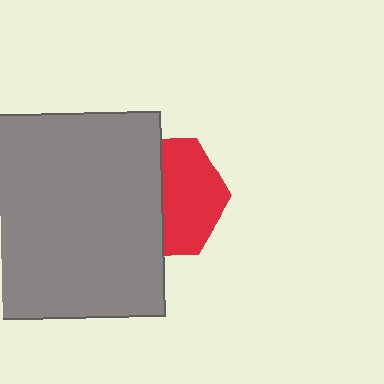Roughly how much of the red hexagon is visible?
About half of it is visible (roughly 51%).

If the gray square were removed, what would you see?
You would see the complete red hexagon.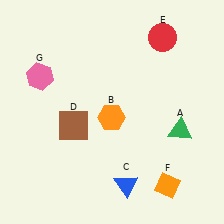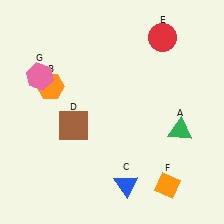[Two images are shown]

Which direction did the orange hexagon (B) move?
The orange hexagon (B) moved left.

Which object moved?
The orange hexagon (B) moved left.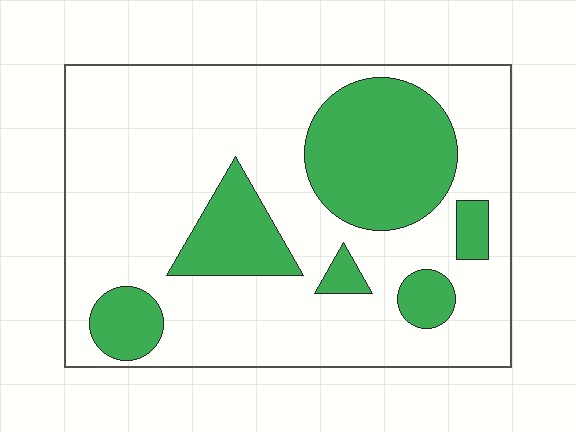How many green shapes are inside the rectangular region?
6.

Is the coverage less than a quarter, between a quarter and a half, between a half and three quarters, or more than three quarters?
Between a quarter and a half.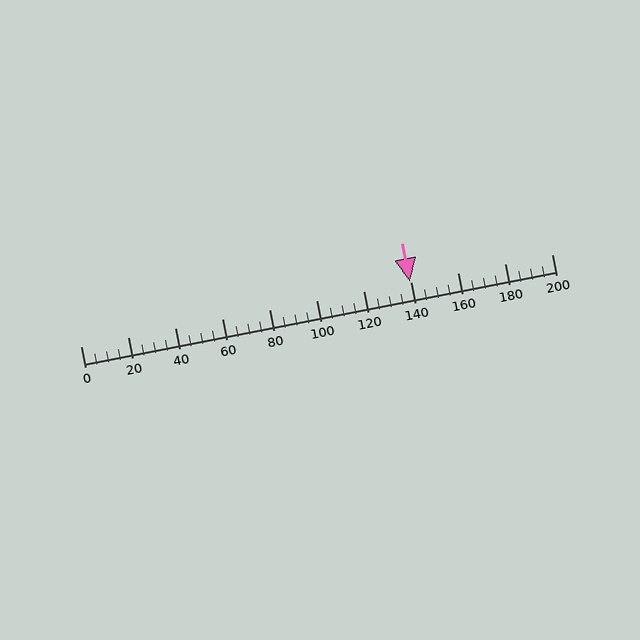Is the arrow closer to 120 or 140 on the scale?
The arrow is closer to 140.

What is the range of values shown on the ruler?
The ruler shows values from 0 to 200.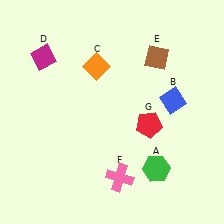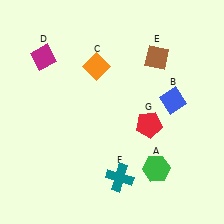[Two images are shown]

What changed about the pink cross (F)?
In Image 1, F is pink. In Image 2, it changed to teal.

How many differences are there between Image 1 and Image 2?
There is 1 difference between the two images.